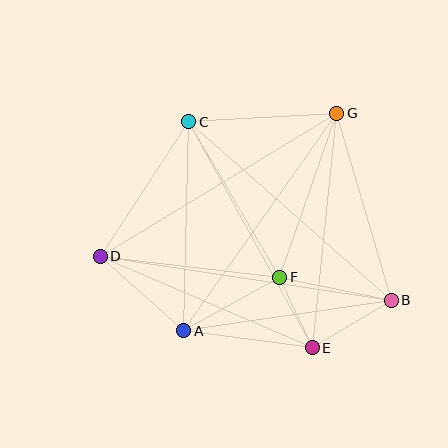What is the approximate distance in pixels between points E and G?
The distance between E and G is approximately 236 pixels.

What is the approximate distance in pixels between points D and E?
The distance between D and E is approximately 231 pixels.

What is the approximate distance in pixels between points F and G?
The distance between F and G is approximately 174 pixels.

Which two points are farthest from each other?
Points B and D are farthest from each other.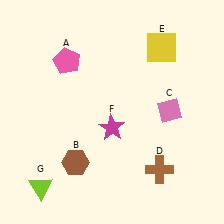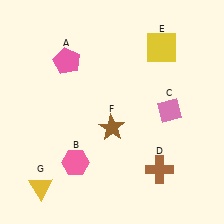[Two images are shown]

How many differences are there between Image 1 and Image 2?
There are 3 differences between the two images.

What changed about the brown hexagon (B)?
In Image 1, B is brown. In Image 2, it changed to pink.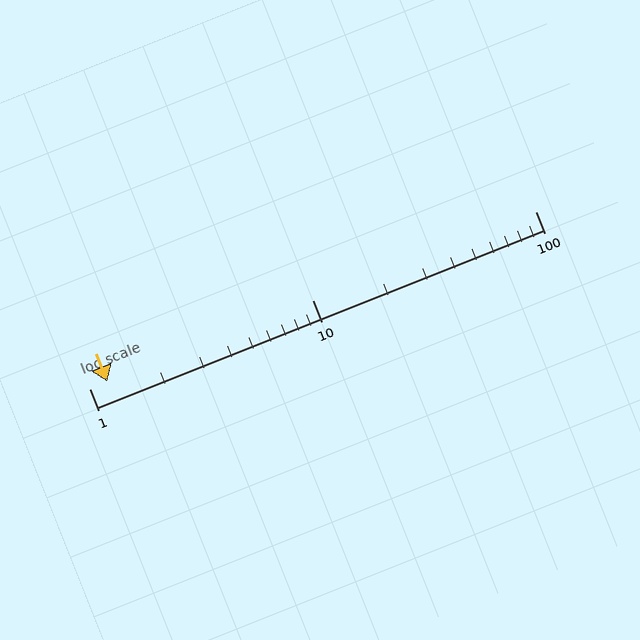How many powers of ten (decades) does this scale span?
The scale spans 2 decades, from 1 to 100.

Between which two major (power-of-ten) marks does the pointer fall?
The pointer is between 1 and 10.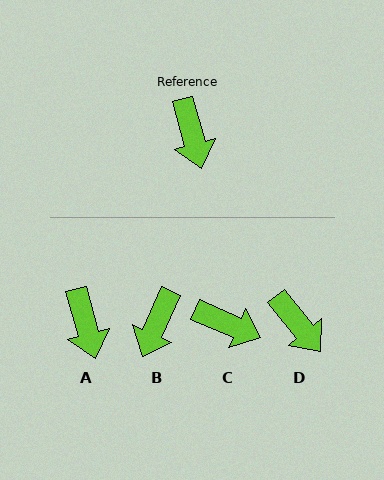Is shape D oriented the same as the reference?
No, it is off by about 23 degrees.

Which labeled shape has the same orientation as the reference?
A.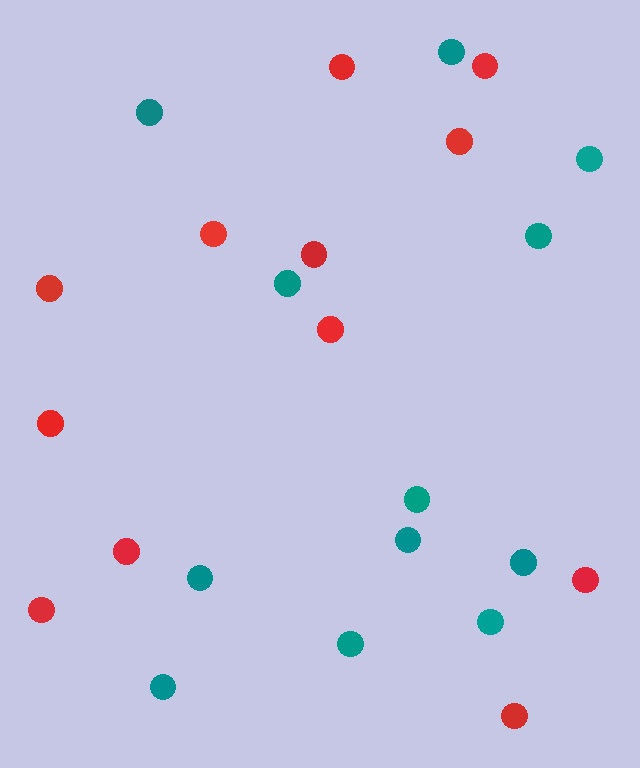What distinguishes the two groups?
There are 2 groups: one group of teal circles (12) and one group of red circles (12).